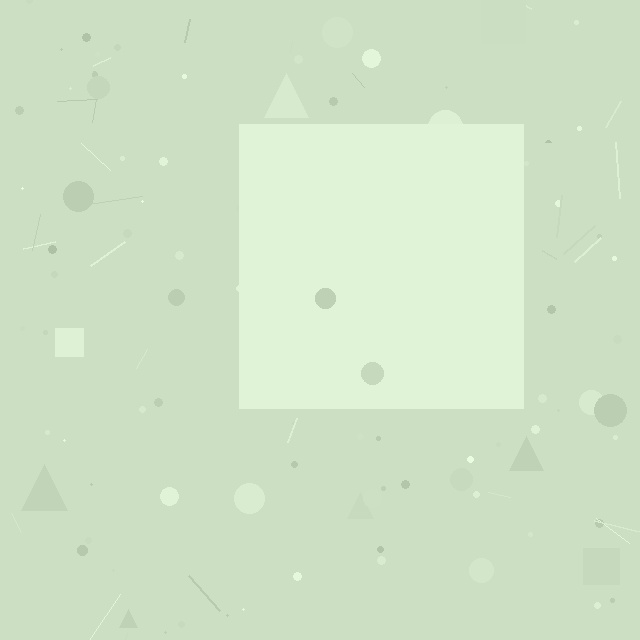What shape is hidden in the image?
A square is hidden in the image.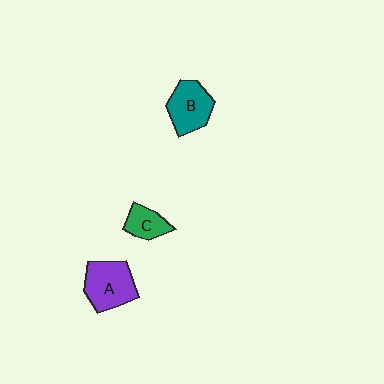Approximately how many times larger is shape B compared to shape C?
Approximately 1.6 times.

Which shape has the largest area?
Shape A (purple).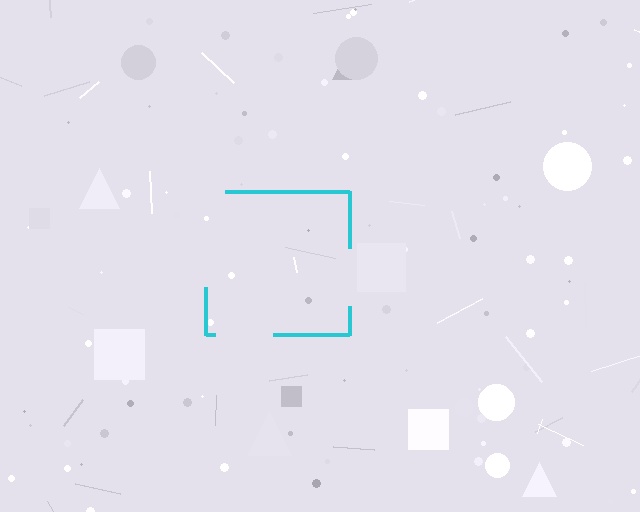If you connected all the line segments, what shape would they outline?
They would outline a square.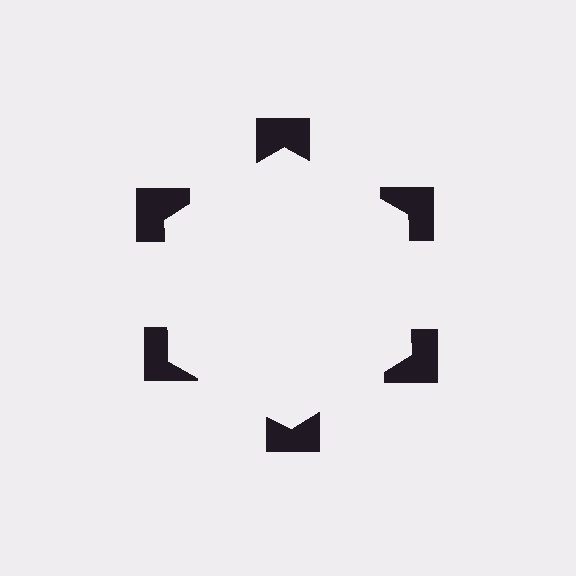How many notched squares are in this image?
There are 6 — one at each vertex of the illusory hexagon.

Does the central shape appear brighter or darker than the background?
It typically appears slightly brighter than the background, even though no actual brightness change is drawn.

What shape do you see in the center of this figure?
An illusory hexagon — its edges are inferred from the aligned wedge cuts in the notched squares, not physically drawn.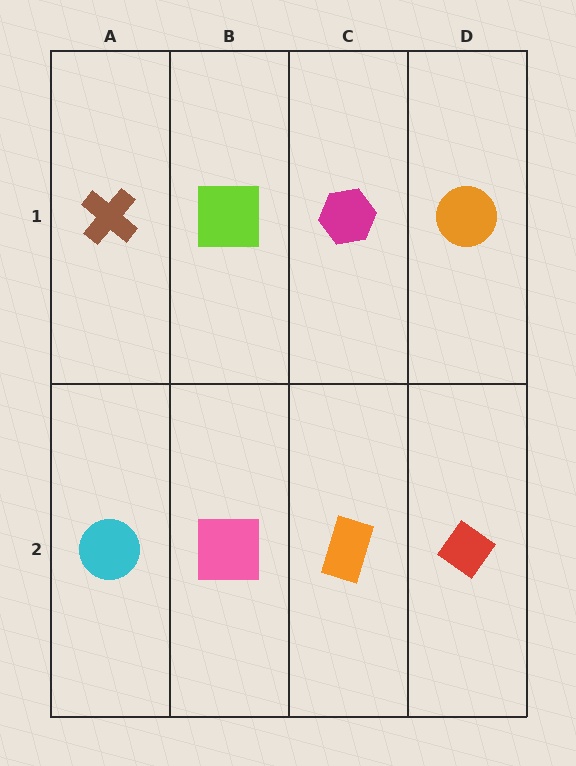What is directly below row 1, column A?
A cyan circle.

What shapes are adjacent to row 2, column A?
A brown cross (row 1, column A), a pink square (row 2, column B).